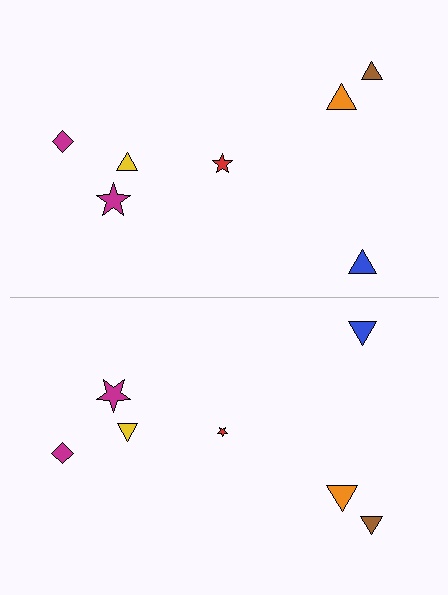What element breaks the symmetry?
The red star on the bottom side has a different size than its mirror counterpart.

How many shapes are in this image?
There are 14 shapes in this image.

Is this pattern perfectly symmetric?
No, the pattern is not perfectly symmetric. The red star on the bottom side has a different size than its mirror counterpart.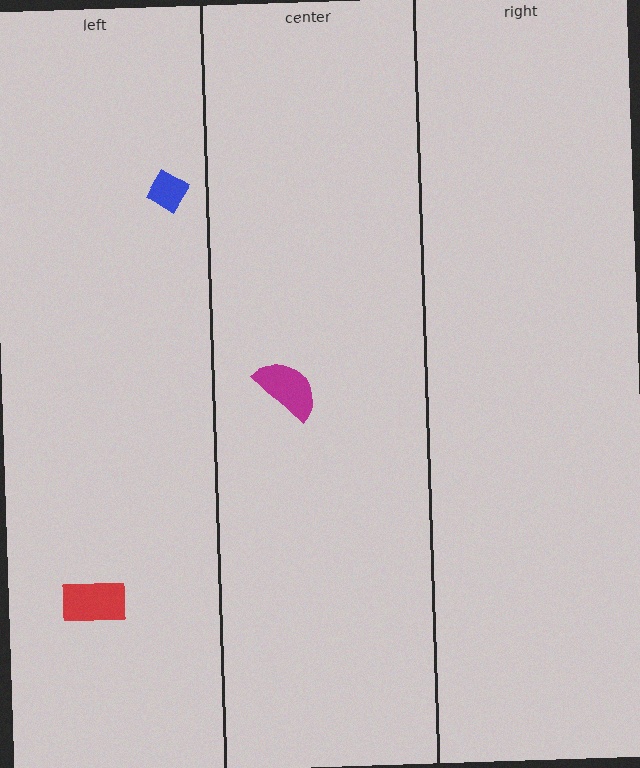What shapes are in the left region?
The blue diamond, the red rectangle.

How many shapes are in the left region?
2.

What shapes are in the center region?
The magenta semicircle.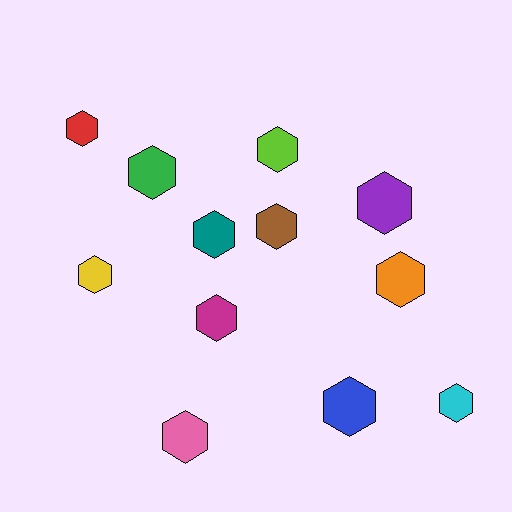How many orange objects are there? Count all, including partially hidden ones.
There is 1 orange object.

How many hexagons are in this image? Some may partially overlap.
There are 12 hexagons.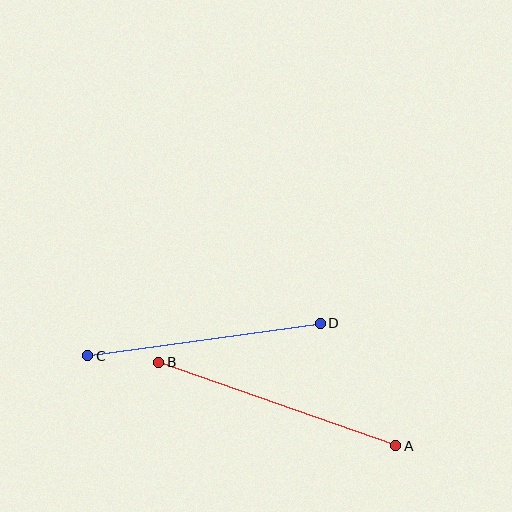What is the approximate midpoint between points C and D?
The midpoint is at approximately (204, 340) pixels.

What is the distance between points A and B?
The distance is approximately 251 pixels.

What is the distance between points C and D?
The distance is approximately 235 pixels.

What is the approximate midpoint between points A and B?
The midpoint is at approximately (277, 404) pixels.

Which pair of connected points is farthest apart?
Points A and B are farthest apart.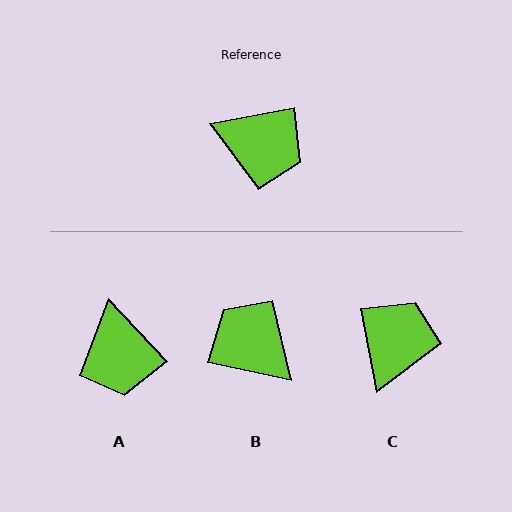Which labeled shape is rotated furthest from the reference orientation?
B, about 157 degrees away.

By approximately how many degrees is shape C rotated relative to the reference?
Approximately 90 degrees counter-clockwise.